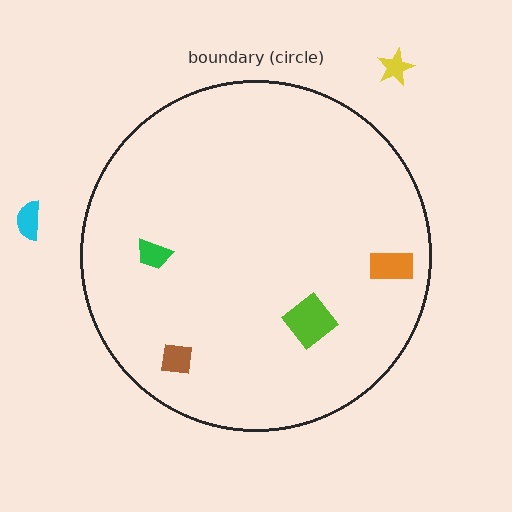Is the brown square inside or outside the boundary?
Inside.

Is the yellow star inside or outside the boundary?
Outside.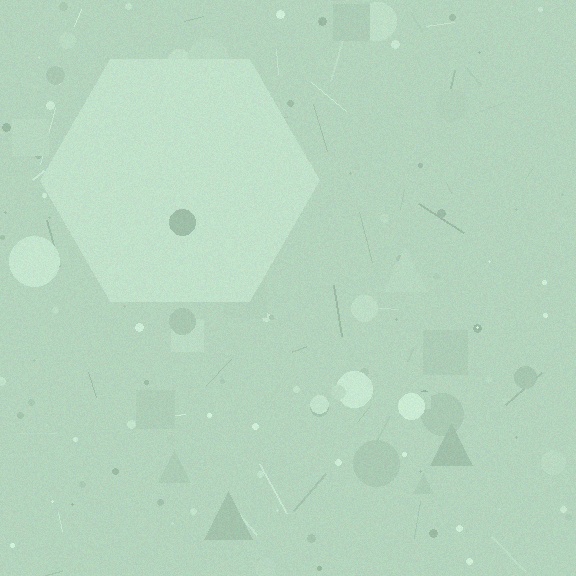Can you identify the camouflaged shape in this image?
The camouflaged shape is a hexagon.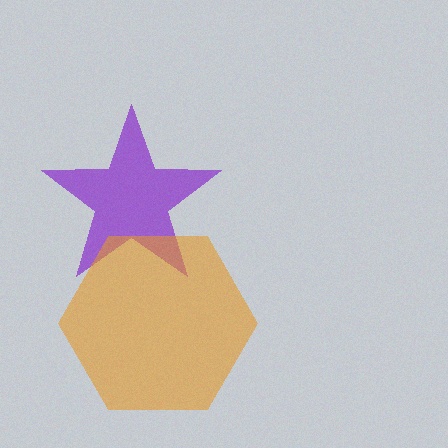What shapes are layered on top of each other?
The layered shapes are: a purple star, an orange hexagon.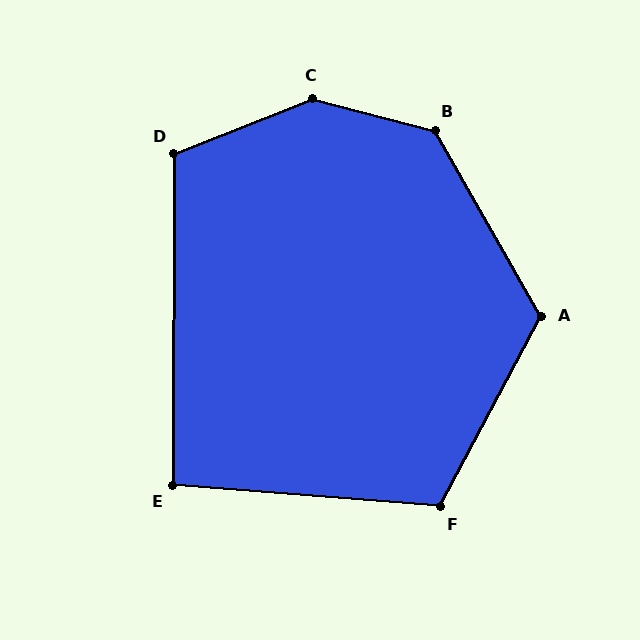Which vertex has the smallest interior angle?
E, at approximately 94 degrees.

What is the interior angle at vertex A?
Approximately 122 degrees (obtuse).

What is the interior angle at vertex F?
Approximately 114 degrees (obtuse).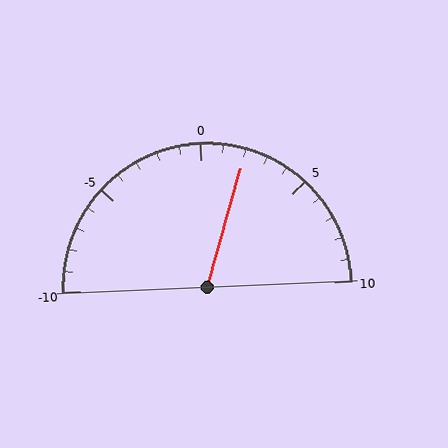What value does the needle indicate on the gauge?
The needle indicates approximately 2.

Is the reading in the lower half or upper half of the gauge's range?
The reading is in the upper half of the range (-10 to 10).